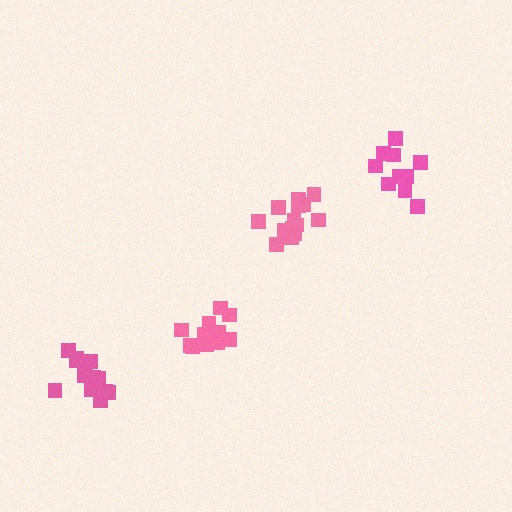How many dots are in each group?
Group 1: 10 dots, Group 2: 15 dots, Group 3: 14 dots, Group 4: 14 dots (53 total).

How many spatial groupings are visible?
There are 4 spatial groupings.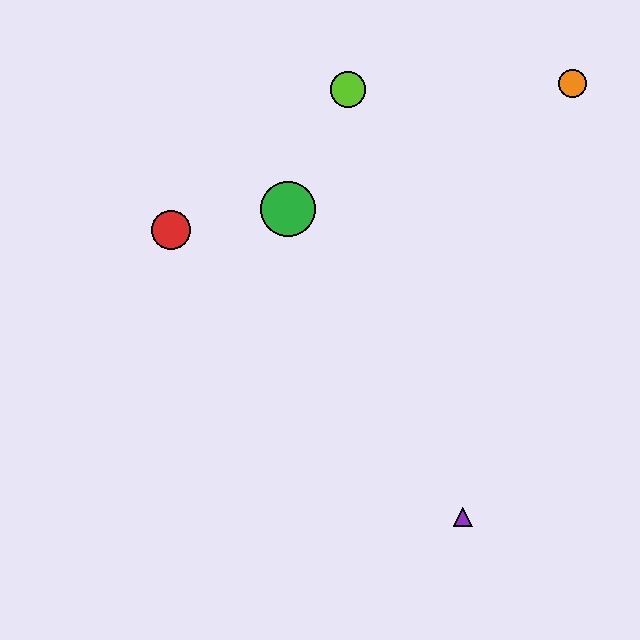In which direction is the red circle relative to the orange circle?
The red circle is to the left of the orange circle.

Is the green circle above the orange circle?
No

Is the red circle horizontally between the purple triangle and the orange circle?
No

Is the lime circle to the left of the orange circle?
Yes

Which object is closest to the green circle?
The red circle is closest to the green circle.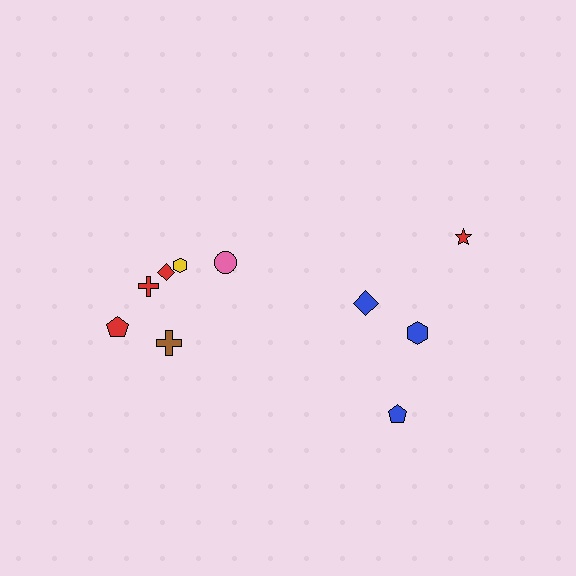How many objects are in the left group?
There are 6 objects.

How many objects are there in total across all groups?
There are 10 objects.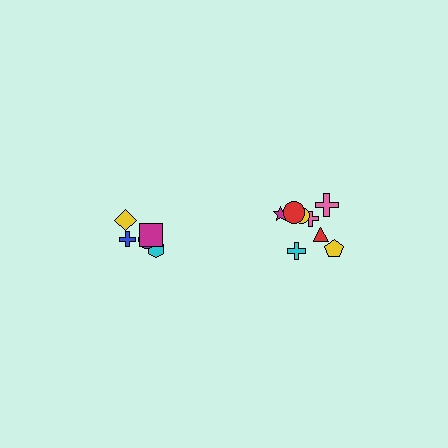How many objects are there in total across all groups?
There are 13 objects.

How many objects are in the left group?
There are 5 objects.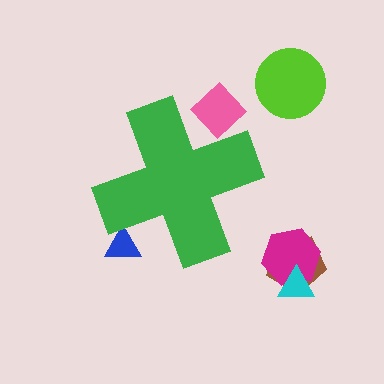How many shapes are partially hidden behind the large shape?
2 shapes are partially hidden.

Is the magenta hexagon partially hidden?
No, the magenta hexagon is fully visible.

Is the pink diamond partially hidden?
Yes, the pink diamond is partially hidden behind the green cross.